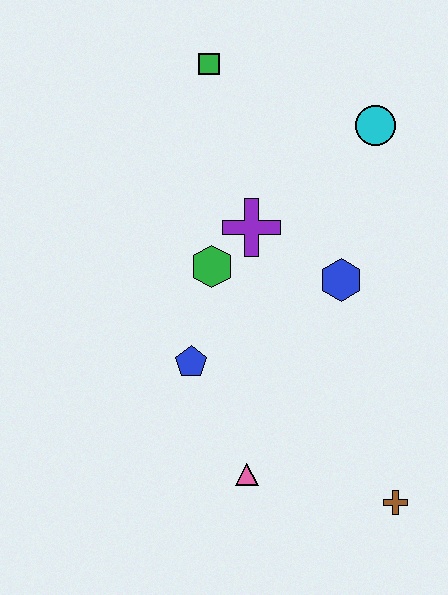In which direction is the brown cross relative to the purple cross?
The brown cross is below the purple cross.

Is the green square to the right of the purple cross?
No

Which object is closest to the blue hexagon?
The purple cross is closest to the blue hexagon.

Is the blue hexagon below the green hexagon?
Yes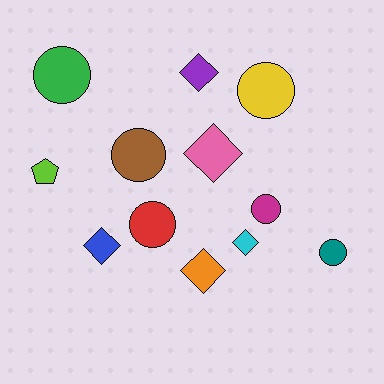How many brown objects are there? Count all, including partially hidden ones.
There is 1 brown object.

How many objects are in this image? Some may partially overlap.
There are 12 objects.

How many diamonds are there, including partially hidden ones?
There are 5 diamonds.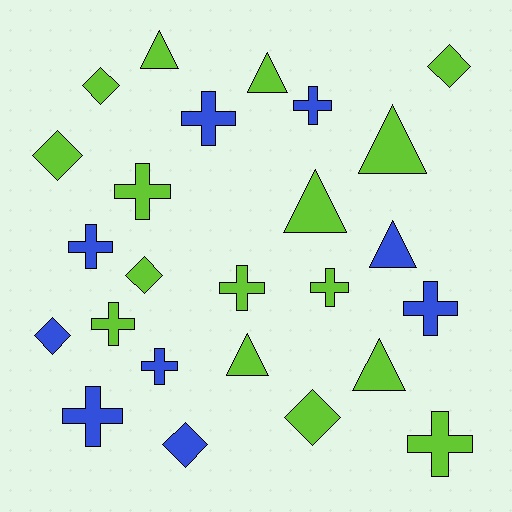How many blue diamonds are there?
There are 2 blue diamonds.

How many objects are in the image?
There are 25 objects.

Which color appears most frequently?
Lime, with 16 objects.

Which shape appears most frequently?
Cross, with 11 objects.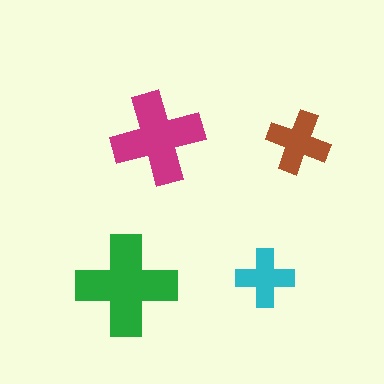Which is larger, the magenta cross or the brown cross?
The magenta one.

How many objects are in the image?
There are 4 objects in the image.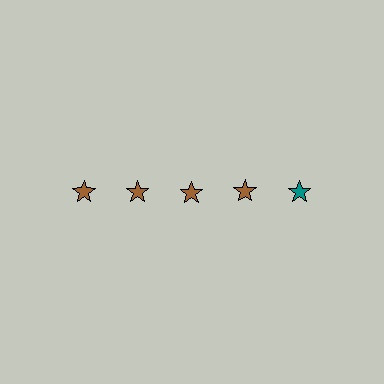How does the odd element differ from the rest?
It has a different color: teal instead of brown.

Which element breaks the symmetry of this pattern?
The teal star in the top row, rightmost column breaks the symmetry. All other shapes are brown stars.